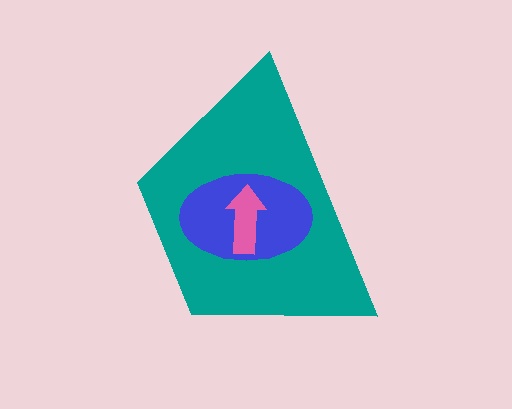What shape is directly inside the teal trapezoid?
The blue ellipse.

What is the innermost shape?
The pink arrow.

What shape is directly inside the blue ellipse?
The pink arrow.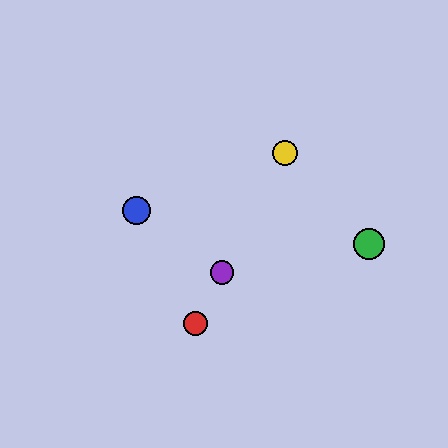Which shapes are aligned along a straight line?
The red circle, the yellow circle, the purple circle are aligned along a straight line.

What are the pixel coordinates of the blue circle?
The blue circle is at (136, 211).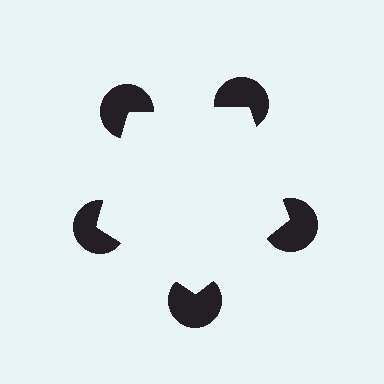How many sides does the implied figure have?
5 sides.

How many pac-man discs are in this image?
There are 5 — one at each vertex of the illusory pentagon.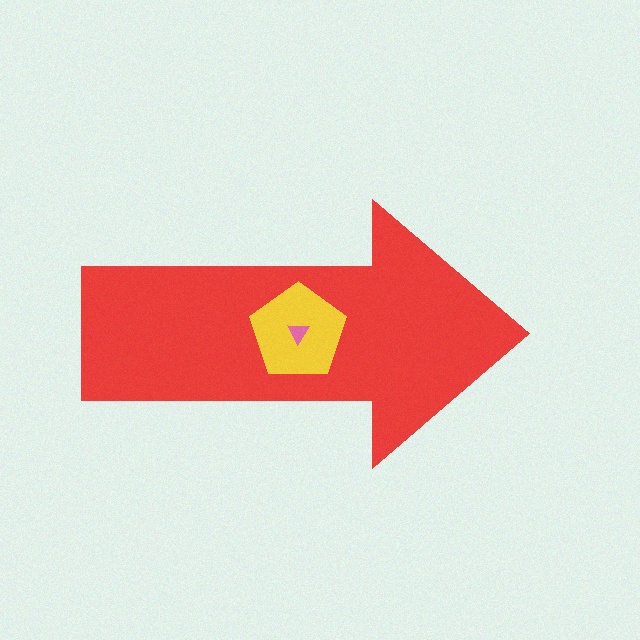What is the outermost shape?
The red arrow.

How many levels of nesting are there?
3.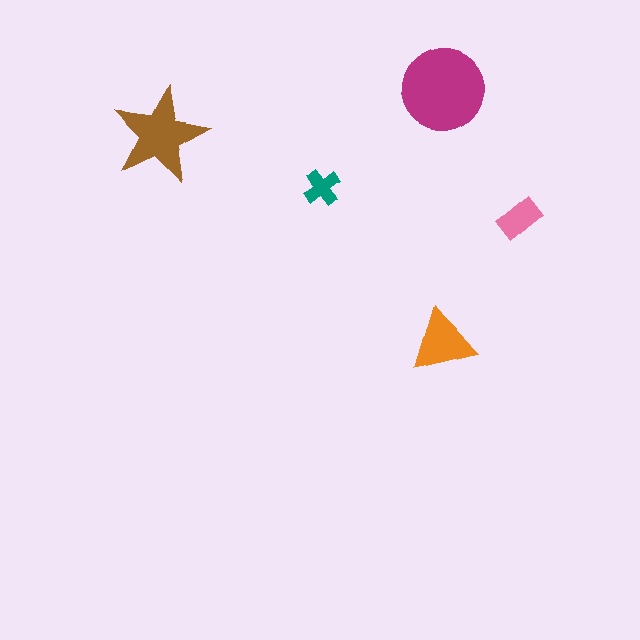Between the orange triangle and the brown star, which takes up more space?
The brown star.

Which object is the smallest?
The teal cross.